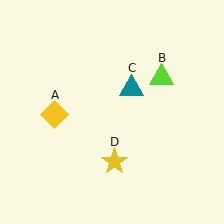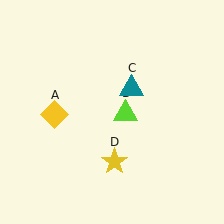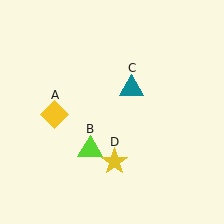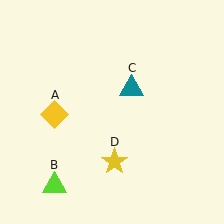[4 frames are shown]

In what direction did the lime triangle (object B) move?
The lime triangle (object B) moved down and to the left.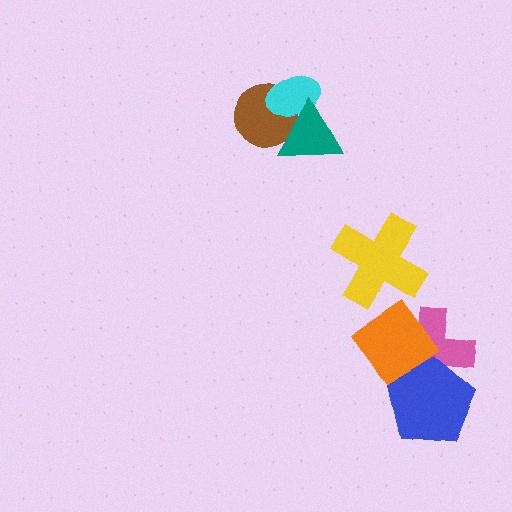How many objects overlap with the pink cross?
2 objects overlap with the pink cross.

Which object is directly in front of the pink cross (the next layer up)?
The orange diamond is directly in front of the pink cross.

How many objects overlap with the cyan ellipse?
2 objects overlap with the cyan ellipse.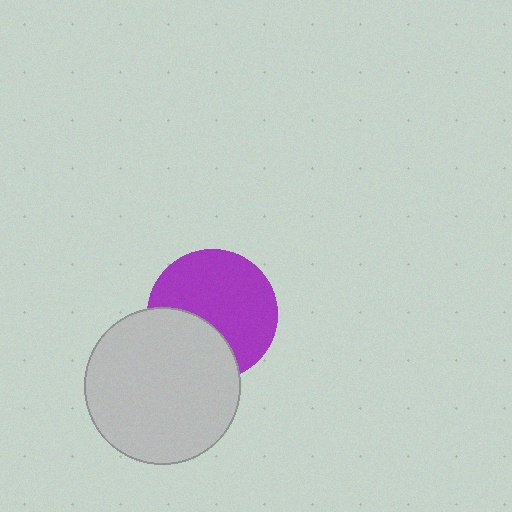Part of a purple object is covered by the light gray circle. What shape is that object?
It is a circle.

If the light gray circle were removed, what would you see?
You would see the complete purple circle.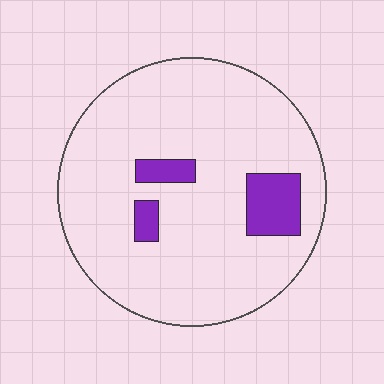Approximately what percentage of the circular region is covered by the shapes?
Approximately 10%.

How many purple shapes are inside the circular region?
3.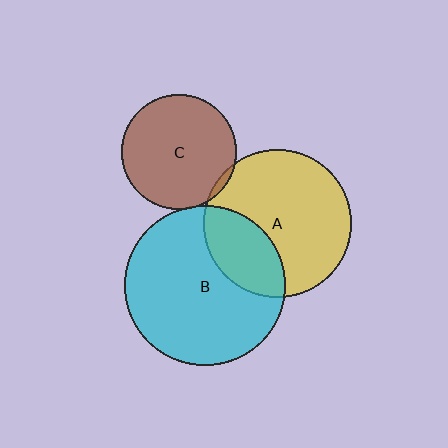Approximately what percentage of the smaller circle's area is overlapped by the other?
Approximately 5%.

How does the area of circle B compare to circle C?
Approximately 1.9 times.